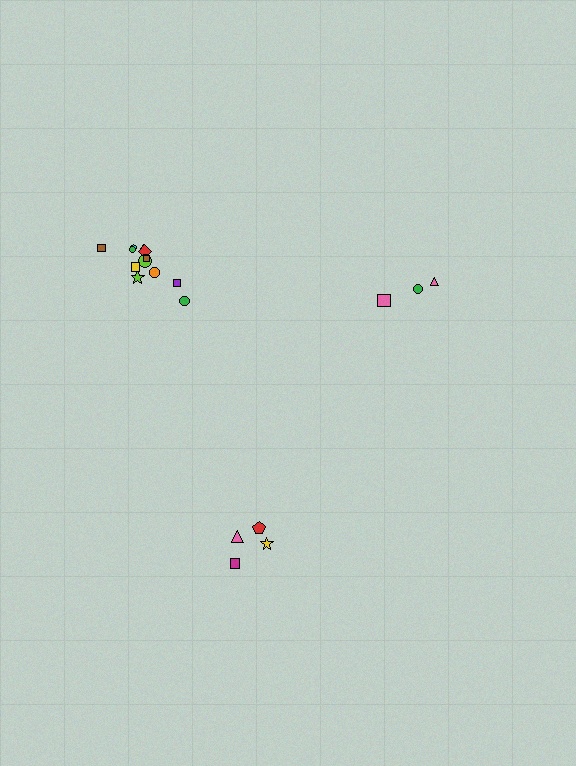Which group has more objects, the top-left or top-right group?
The top-left group.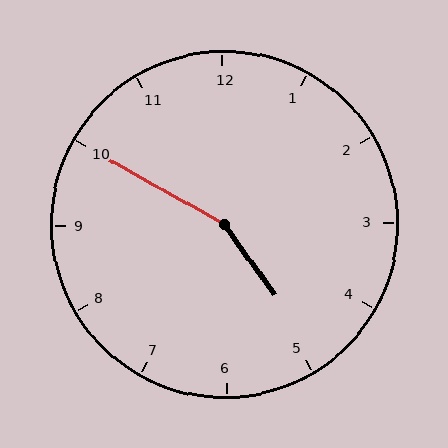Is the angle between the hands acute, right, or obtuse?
It is obtuse.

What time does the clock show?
4:50.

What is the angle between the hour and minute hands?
Approximately 155 degrees.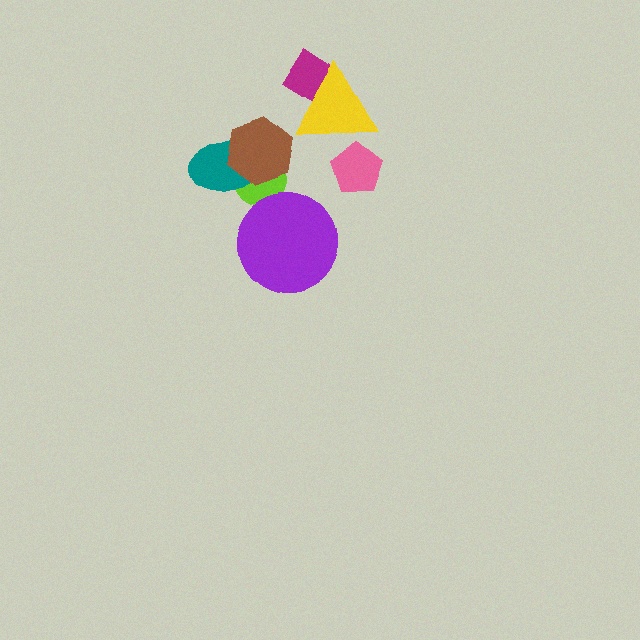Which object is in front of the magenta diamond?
The yellow triangle is in front of the magenta diamond.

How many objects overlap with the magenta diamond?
1 object overlaps with the magenta diamond.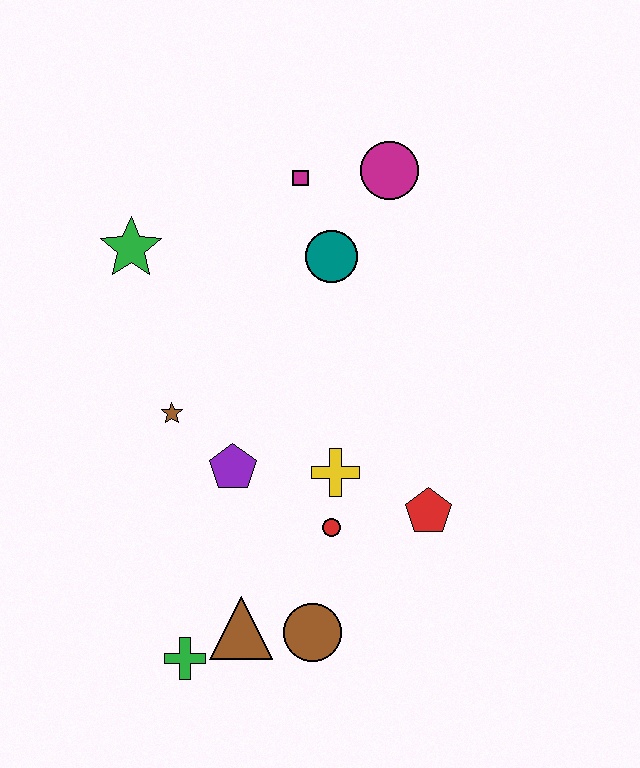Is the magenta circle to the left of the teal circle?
No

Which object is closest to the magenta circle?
The magenta square is closest to the magenta circle.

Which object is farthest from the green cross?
The magenta circle is farthest from the green cross.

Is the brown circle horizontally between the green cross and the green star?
No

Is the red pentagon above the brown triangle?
Yes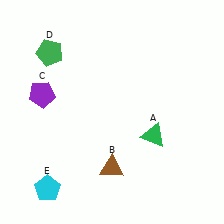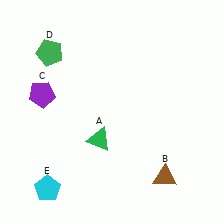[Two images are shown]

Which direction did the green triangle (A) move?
The green triangle (A) moved left.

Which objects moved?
The objects that moved are: the green triangle (A), the brown triangle (B).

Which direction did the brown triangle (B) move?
The brown triangle (B) moved right.